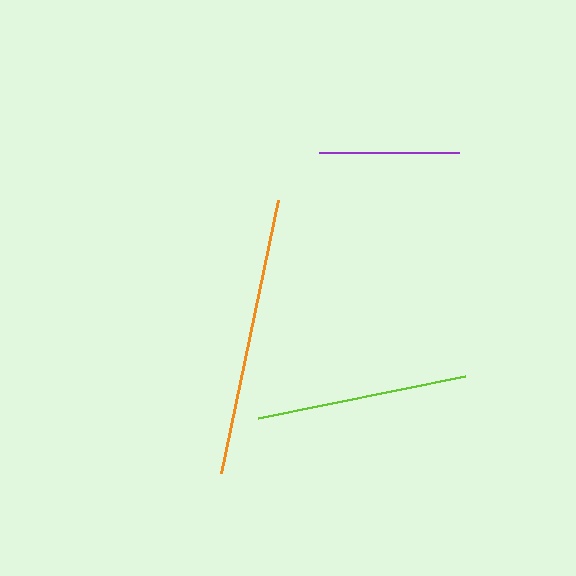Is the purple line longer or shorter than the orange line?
The orange line is longer than the purple line.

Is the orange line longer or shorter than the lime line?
The orange line is longer than the lime line.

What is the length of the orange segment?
The orange segment is approximately 279 pixels long.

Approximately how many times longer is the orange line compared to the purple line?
The orange line is approximately 2.0 times the length of the purple line.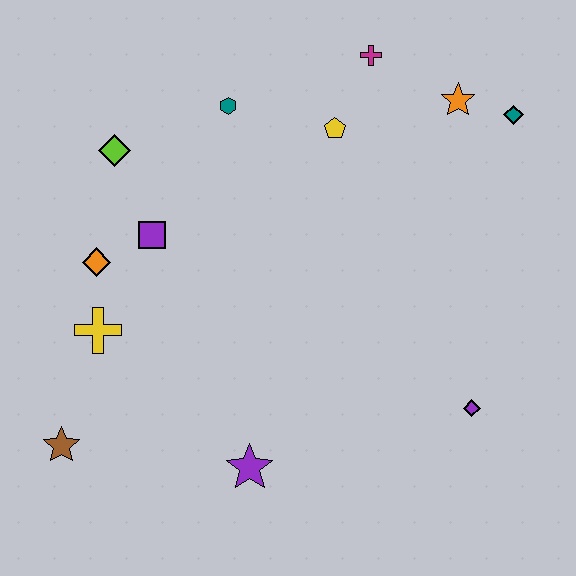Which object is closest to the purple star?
The brown star is closest to the purple star.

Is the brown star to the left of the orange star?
Yes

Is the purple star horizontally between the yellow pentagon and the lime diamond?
Yes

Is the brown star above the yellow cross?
No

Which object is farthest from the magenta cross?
The brown star is farthest from the magenta cross.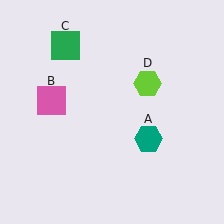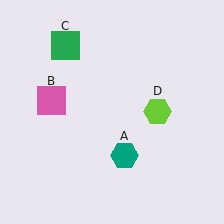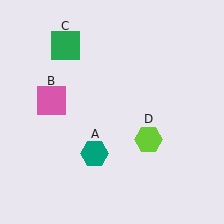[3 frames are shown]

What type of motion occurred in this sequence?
The teal hexagon (object A), lime hexagon (object D) rotated clockwise around the center of the scene.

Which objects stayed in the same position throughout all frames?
Pink square (object B) and green square (object C) remained stationary.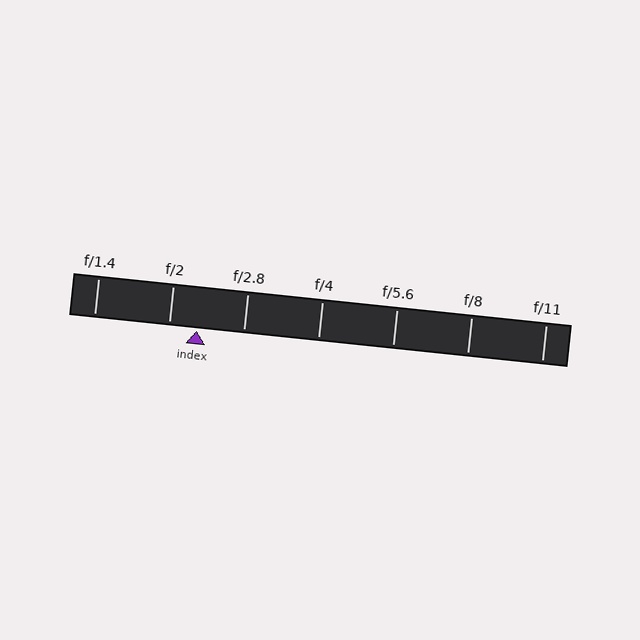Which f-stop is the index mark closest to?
The index mark is closest to f/2.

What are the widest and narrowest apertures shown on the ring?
The widest aperture shown is f/1.4 and the narrowest is f/11.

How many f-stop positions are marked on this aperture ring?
There are 7 f-stop positions marked.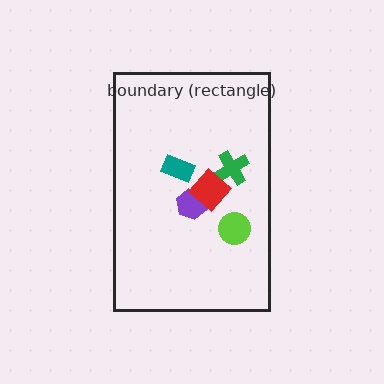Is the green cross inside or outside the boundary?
Inside.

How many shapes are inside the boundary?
5 inside, 0 outside.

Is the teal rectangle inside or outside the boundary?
Inside.